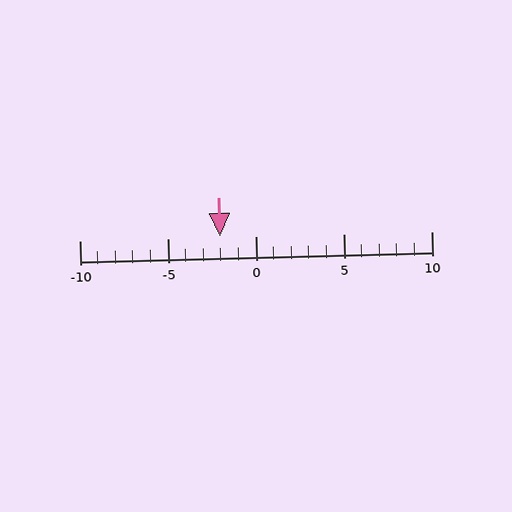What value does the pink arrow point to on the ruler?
The pink arrow points to approximately -2.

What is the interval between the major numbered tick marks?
The major tick marks are spaced 5 units apart.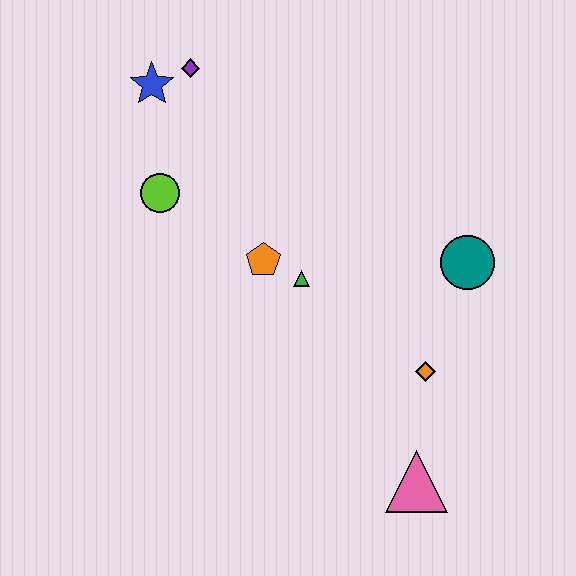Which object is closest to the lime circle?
The blue star is closest to the lime circle.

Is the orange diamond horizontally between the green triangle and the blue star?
No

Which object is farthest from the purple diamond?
The pink triangle is farthest from the purple diamond.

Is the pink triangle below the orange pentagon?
Yes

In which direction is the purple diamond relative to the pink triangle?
The purple diamond is above the pink triangle.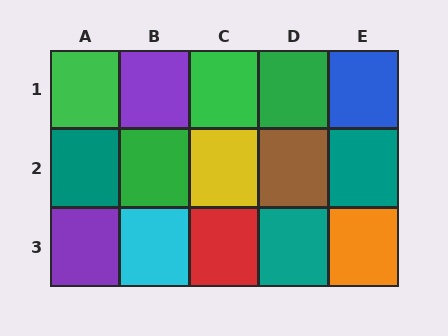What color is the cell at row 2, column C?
Yellow.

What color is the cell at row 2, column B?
Green.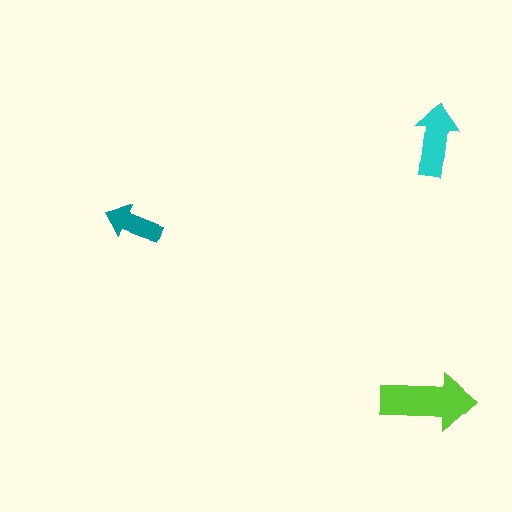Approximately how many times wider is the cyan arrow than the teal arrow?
About 1.5 times wider.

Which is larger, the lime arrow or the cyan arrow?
The lime one.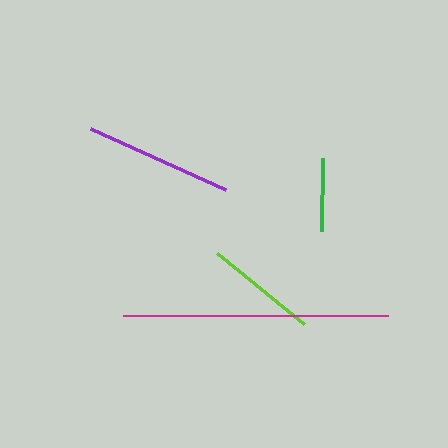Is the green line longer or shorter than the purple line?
The purple line is longer than the green line.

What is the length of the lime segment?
The lime segment is approximately 112 pixels long.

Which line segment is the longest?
The magenta line is the longest at approximately 266 pixels.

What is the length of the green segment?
The green segment is approximately 73 pixels long.